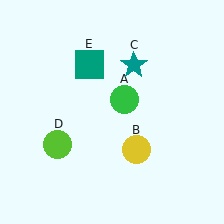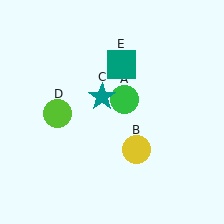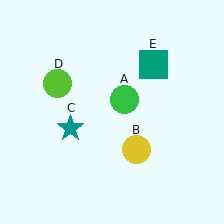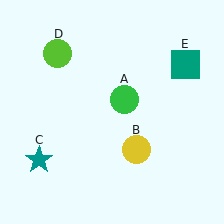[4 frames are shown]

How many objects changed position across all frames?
3 objects changed position: teal star (object C), lime circle (object D), teal square (object E).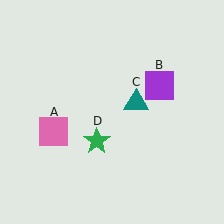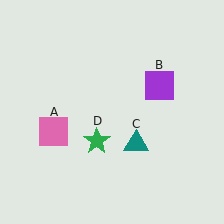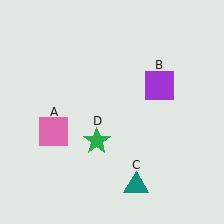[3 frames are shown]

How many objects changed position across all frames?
1 object changed position: teal triangle (object C).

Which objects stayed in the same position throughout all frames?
Pink square (object A) and purple square (object B) and green star (object D) remained stationary.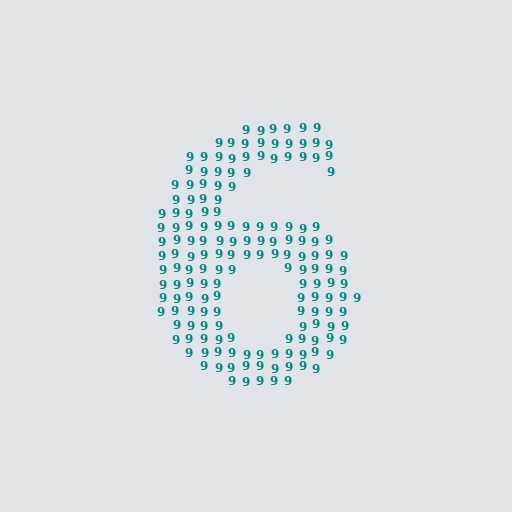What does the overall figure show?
The overall figure shows the digit 6.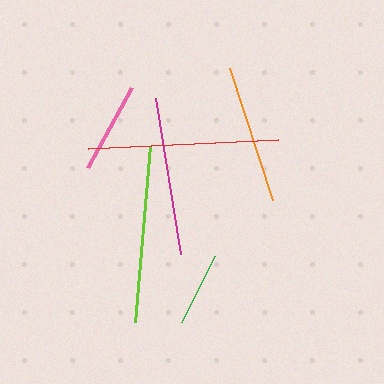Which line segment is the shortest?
The green line is the shortest at approximately 73 pixels.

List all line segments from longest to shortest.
From longest to shortest: red, lime, magenta, orange, pink, green.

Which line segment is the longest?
The red line is the longest at approximately 190 pixels.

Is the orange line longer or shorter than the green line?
The orange line is longer than the green line.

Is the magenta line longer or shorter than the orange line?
The magenta line is longer than the orange line.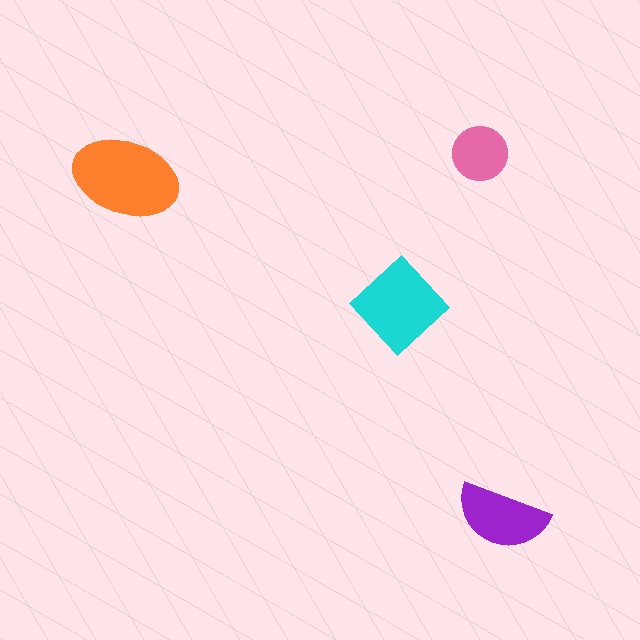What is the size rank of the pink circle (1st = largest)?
4th.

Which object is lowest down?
The purple semicircle is bottommost.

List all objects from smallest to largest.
The pink circle, the purple semicircle, the cyan diamond, the orange ellipse.